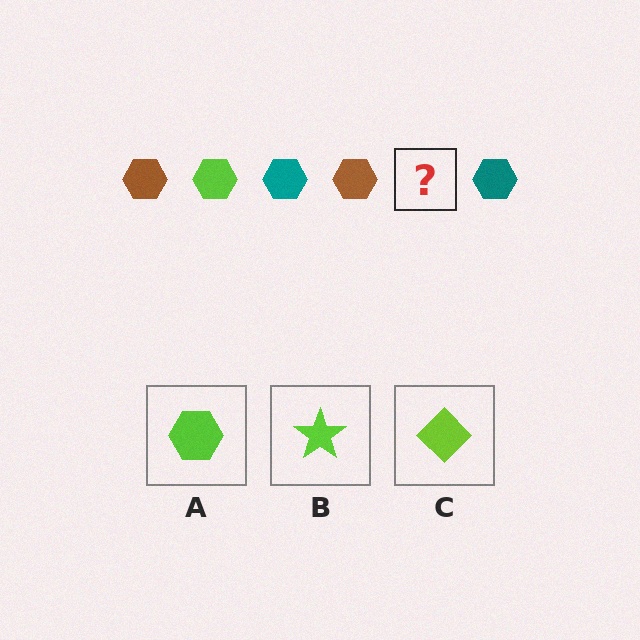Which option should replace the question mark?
Option A.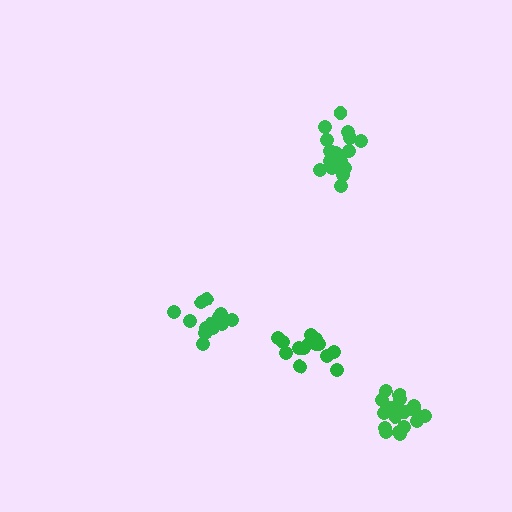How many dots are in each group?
Group 1: 15 dots, Group 2: 15 dots, Group 3: 16 dots, Group 4: 20 dots (66 total).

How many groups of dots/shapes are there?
There are 4 groups.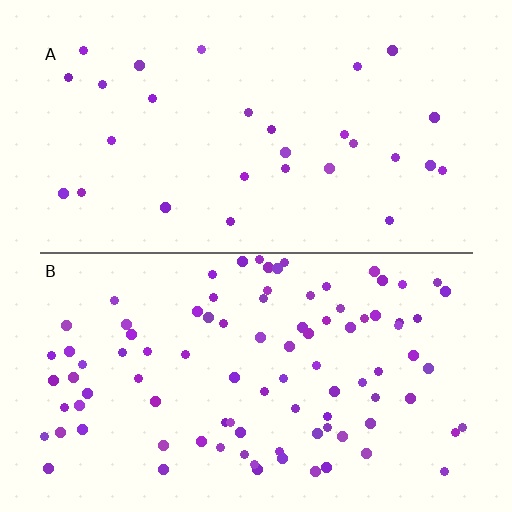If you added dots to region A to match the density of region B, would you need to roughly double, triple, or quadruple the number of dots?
Approximately triple.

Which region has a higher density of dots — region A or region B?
B (the bottom).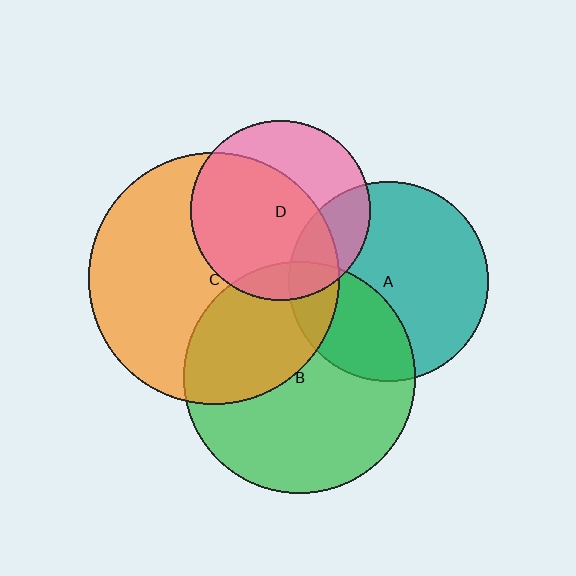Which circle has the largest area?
Circle C (orange).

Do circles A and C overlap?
Yes.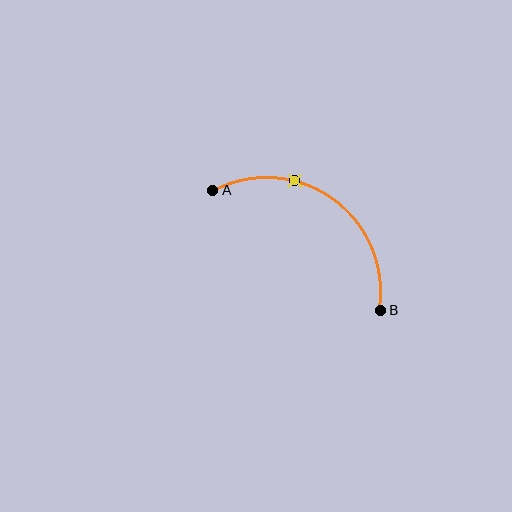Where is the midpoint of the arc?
The arc midpoint is the point on the curve farthest from the straight line joining A and B. It sits above and to the right of that line.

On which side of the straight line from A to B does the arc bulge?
The arc bulges above and to the right of the straight line connecting A and B.